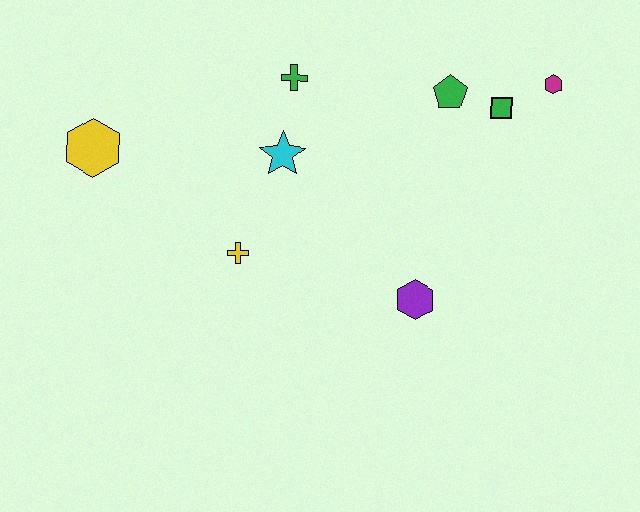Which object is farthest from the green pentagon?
The yellow hexagon is farthest from the green pentagon.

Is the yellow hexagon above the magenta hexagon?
No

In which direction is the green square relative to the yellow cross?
The green square is to the right of the yellow cross.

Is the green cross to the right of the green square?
No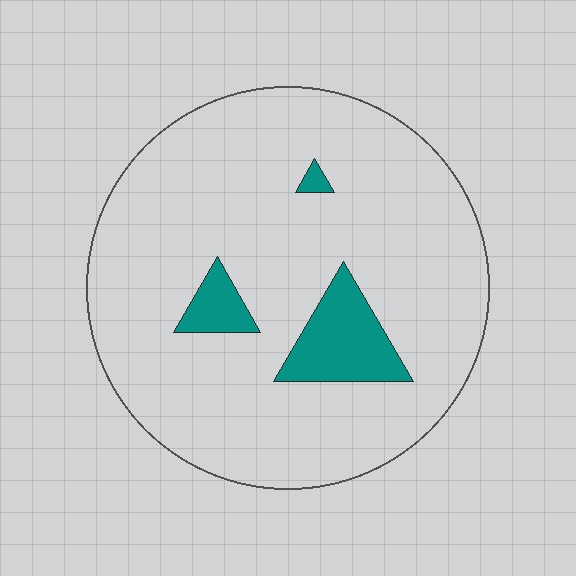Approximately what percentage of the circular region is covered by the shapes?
Approximately 10%.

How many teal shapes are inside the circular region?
3.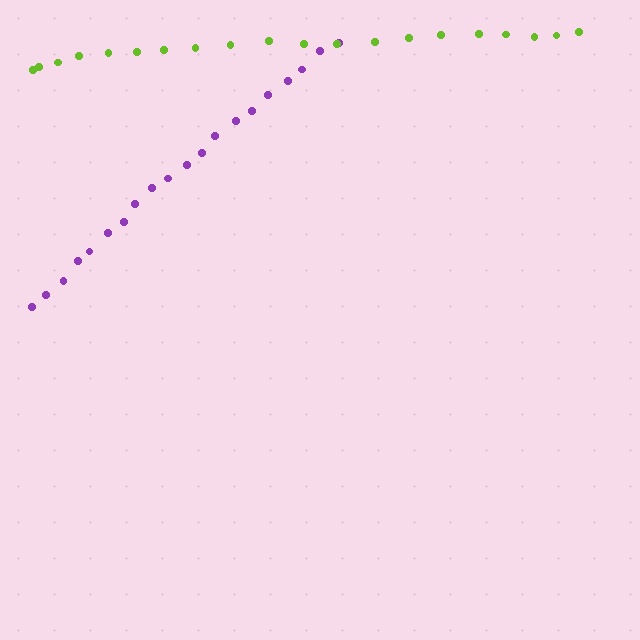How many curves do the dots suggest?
There are 2 distinct paths.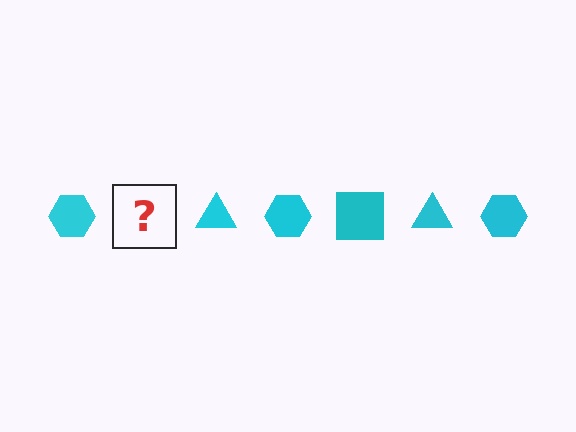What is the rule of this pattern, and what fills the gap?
The rule is that the pattern cycles through hexagon, square, triangle shapes in cyan. The gap should be filled with a cyan square.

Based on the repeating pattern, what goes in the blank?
The blank should be a cyan square.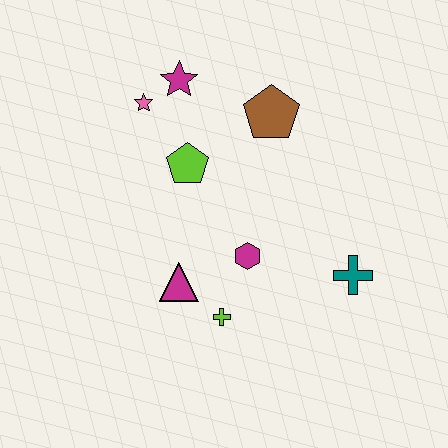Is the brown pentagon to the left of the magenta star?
No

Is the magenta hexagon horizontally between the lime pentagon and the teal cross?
Yes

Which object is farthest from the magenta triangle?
The magenta star is farthest from the magenta triangle.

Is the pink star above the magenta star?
No